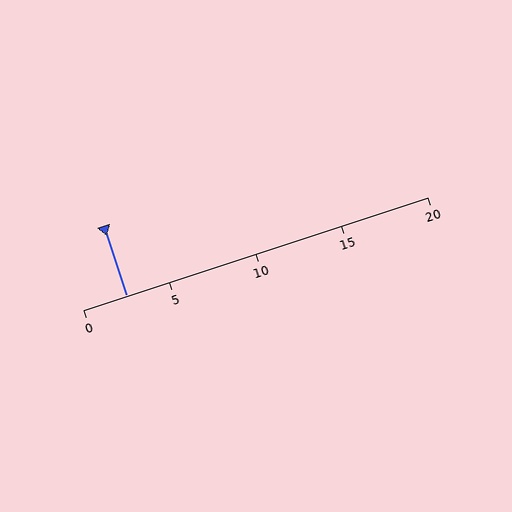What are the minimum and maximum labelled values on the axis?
The axis runs from 0 to 20.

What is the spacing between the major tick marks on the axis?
The major ticks are spaced 5 apart.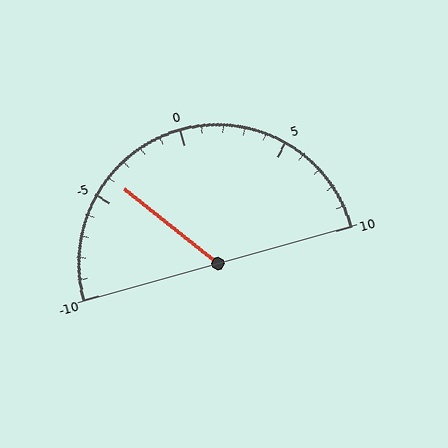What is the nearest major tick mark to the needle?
The nearest major tick mark is -5.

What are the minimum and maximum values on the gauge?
The gauge ranges from -10 to 10.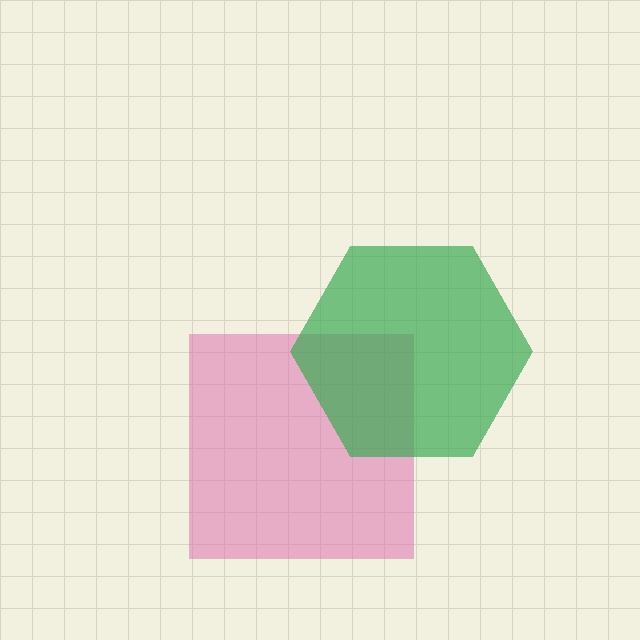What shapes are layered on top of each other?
The layered shapes are: a pink square, a green hexagon.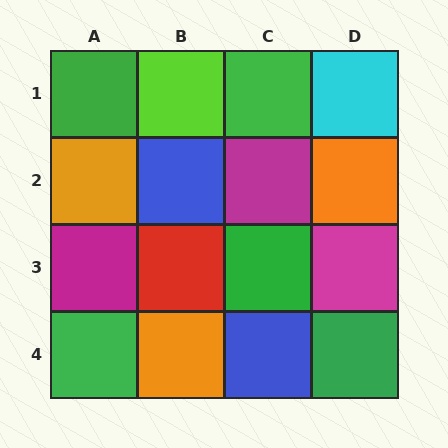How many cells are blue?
2 cells are blue.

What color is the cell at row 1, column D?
Cyan.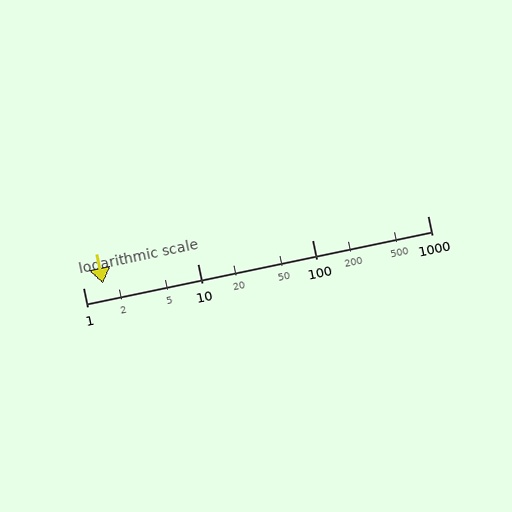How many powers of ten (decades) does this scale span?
The scale spans 3 decades, from 1 to 1000.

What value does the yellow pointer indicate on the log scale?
The pointer indicates approximately 1.5.